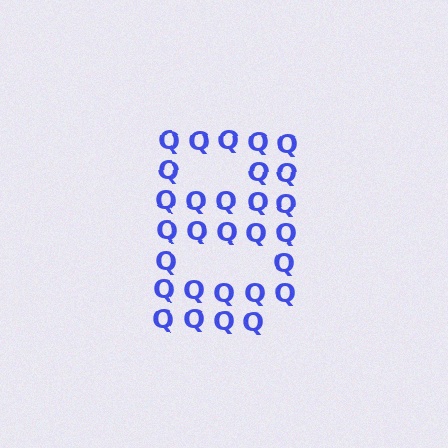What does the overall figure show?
The overall figure shows the letter B.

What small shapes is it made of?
It is made of small letter Q's.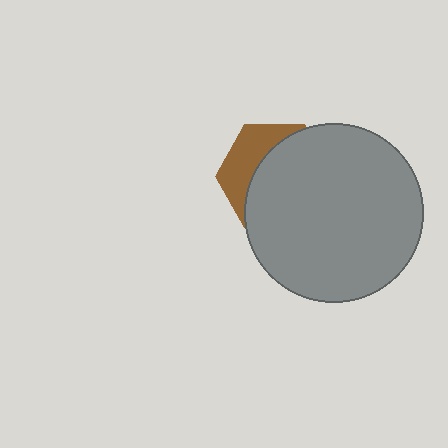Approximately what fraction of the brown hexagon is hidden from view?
Roughly 66% of the brown hexagon is hidden behind the gray circle.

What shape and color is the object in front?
The object in front is a gray circle.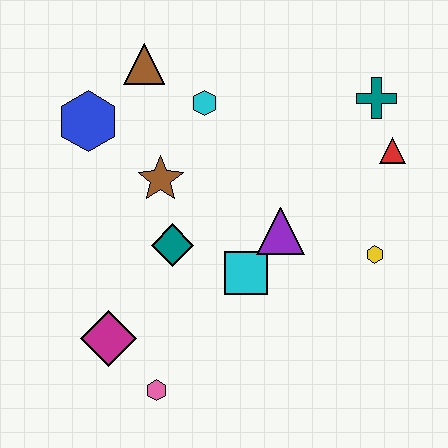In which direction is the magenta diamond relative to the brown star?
The magenta diamond is below the brown star.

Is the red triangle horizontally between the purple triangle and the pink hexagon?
No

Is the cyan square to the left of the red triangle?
Yes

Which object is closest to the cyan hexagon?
The brown triangle is closest to the cyan hexagon.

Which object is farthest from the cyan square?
The brown triangle is farthest from the cyan square.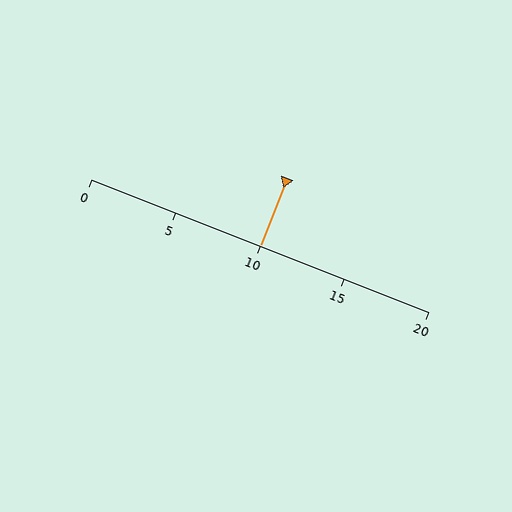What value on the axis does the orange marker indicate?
The marker indicates approximately 10.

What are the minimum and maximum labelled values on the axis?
The axis runs from 0 to 20.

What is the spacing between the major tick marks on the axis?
The major ticks are spaced 5 apart.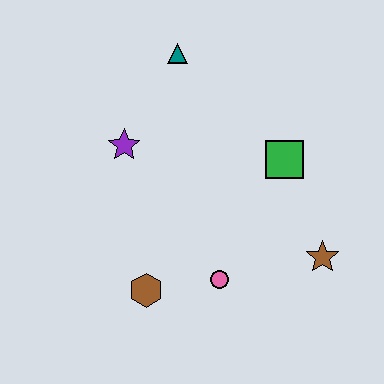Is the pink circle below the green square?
Yes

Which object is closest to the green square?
The brown star is closest to the green square.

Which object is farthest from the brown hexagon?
The teal triangle is farthest from the brown hexagon.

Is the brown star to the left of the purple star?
No